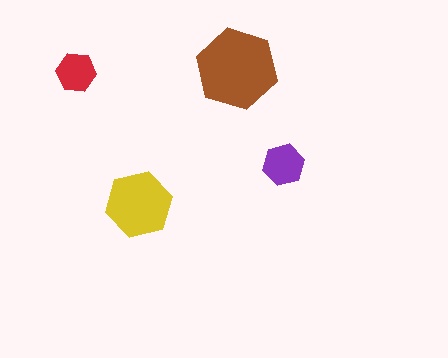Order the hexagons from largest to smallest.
the brown one, the yellow one, the purple one, the red one.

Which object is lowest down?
The yellow hexagon is bottommost.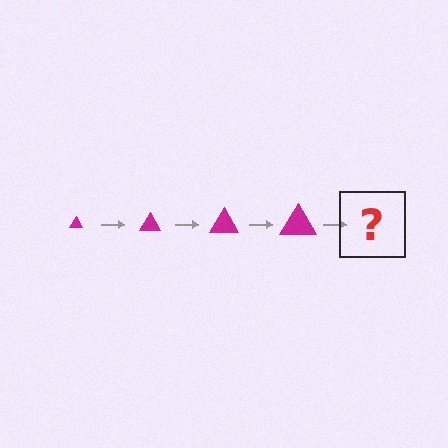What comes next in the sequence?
The next element should be a magenta triangle, larger than the previous one.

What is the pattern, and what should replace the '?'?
The pattern is that the triangle gets progressively larger each step. The '?' should be a magenta triangle, larger than the previous one.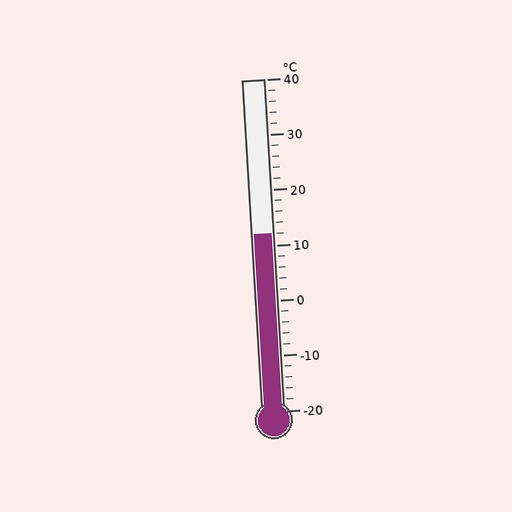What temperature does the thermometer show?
The thermometer shows approximately 12°C.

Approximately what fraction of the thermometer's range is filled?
The thermometer is filled to approximately 55% of its range.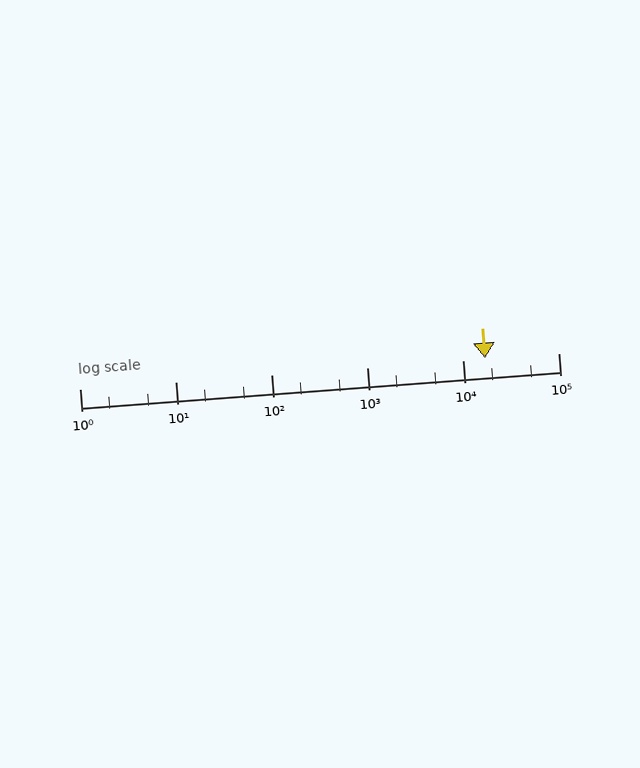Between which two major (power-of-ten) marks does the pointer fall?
The pointer is between 10000 and 100000.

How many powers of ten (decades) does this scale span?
The scale spans 5 decades, from 1 to 100000.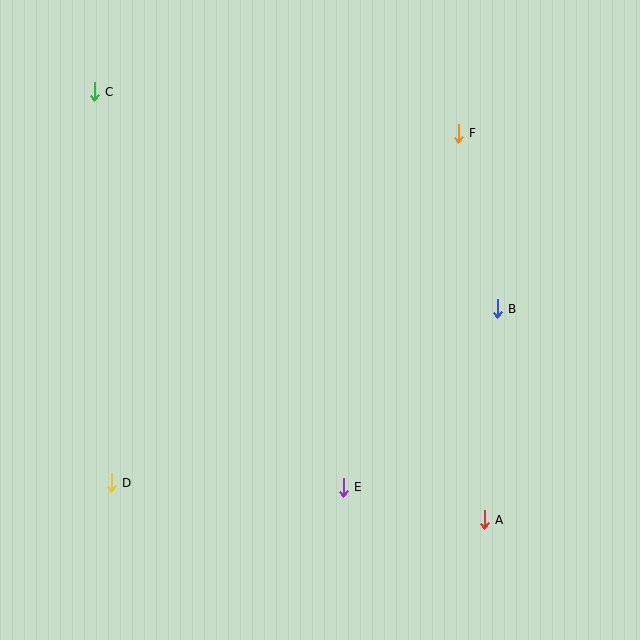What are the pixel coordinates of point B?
Point B is at (497, 309).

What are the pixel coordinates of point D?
Point D is at (111, 483).